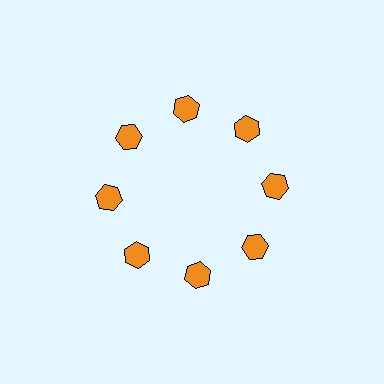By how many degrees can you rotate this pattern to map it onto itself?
The pattern maps onto itself every 45 degrees of rotation.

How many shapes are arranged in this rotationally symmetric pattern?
There are 8 shapes, arranged in 8 groups of 1.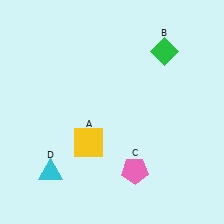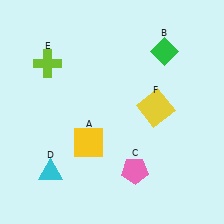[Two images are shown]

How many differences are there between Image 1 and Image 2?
There are 2 differences between the two images.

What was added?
A lime cross (E), a yellow square (F) were added in Image 2.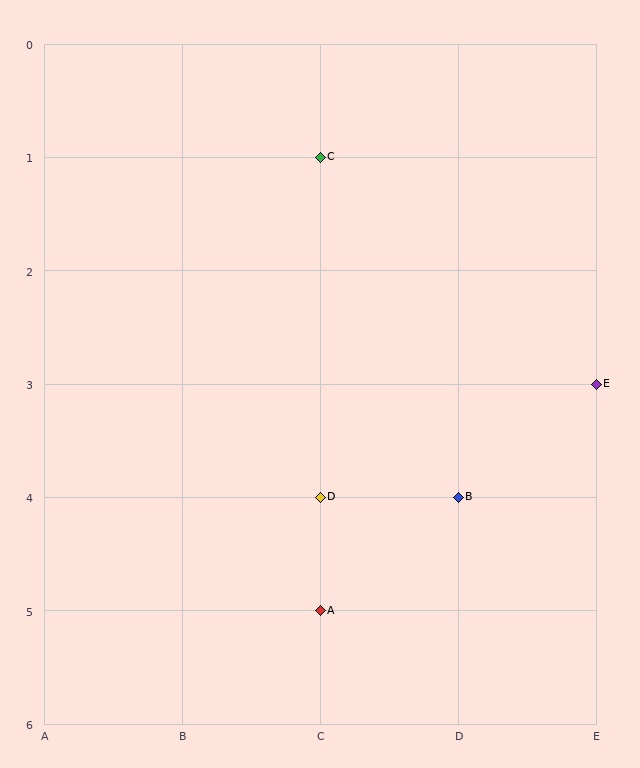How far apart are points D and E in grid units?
Points D and E are 2 columns and 1 row apart (about 2.2 grid units diagonally).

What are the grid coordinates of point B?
Point B is at grid coordinates (D, 4).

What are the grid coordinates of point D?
Point D is at grid coordinates (C, 4).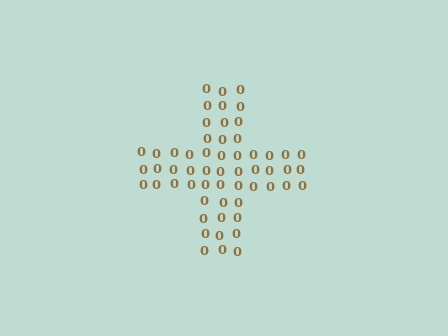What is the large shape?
The large shape is a cross.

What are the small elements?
The small elements are digit 0's.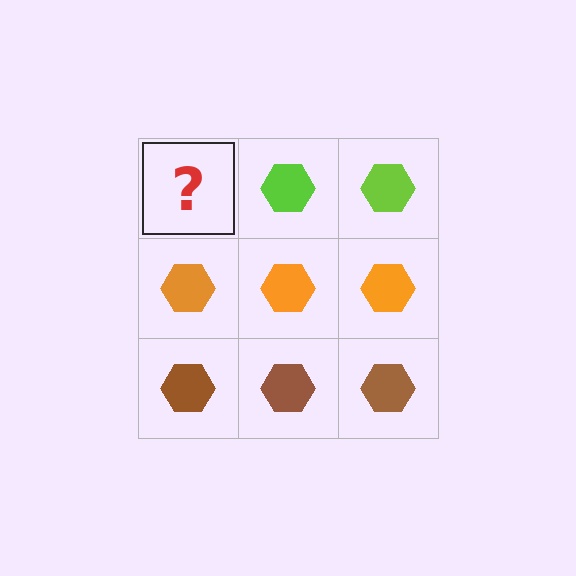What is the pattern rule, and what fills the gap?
The rule is that each row has a consistent color. The gap should be filled with a lime hexagon.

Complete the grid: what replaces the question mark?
The question mark should be replaced with a lime hexagon.